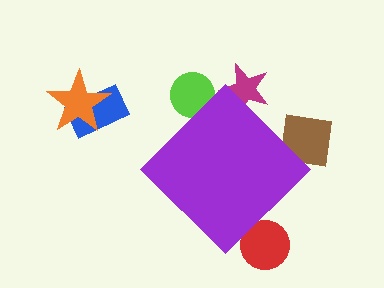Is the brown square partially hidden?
Yes, the brown square is partially hidden behind the purple diamond.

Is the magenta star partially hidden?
Yes, the magenta star is partially hidden behind the purple diamond.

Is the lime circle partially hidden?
Yes, the lime circle is partially hidden behind the purple diamond.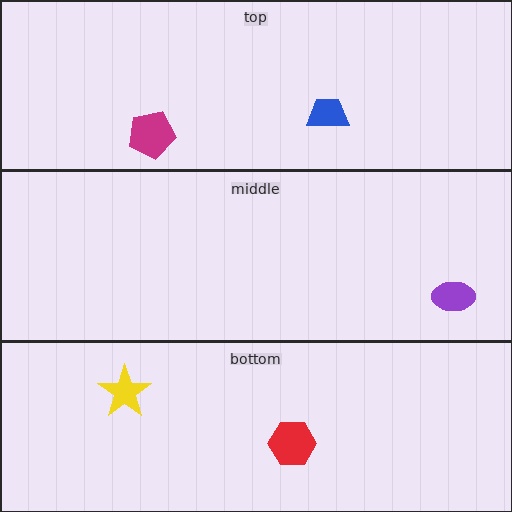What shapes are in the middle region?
The purple ellipse.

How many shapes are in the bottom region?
2.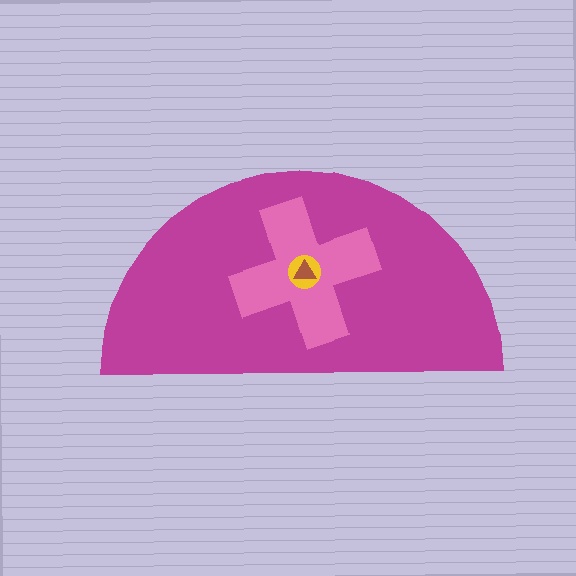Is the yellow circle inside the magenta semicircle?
Yes.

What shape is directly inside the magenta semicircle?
The pink cross.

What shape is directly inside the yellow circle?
The brown triangle.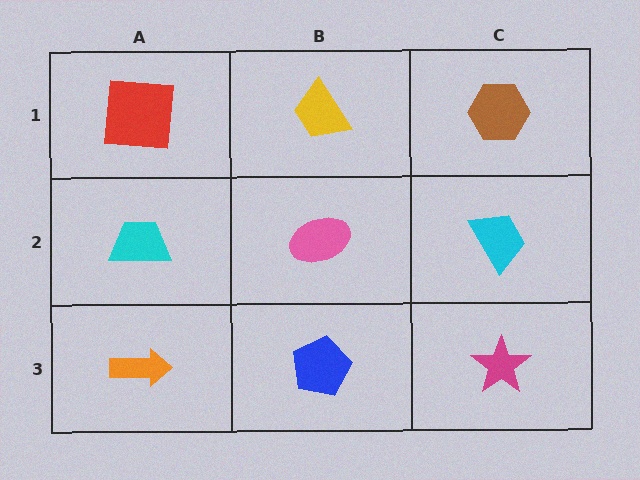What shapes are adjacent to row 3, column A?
A cyan trapezoid (row 2, column A), a blue pentagon (row 3, column B).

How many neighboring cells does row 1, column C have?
2.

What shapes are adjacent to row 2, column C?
A brown hexagon (row 1, column C), a magenta star (row 3, column C), a pink ellipse (row 2, column B).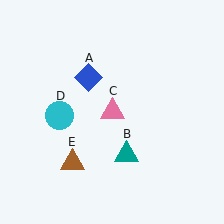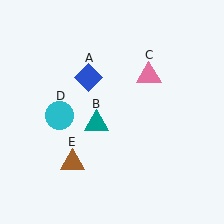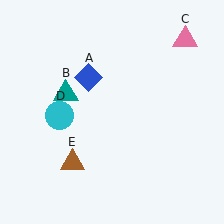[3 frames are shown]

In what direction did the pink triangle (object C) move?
The pink triangle (object C) moved up and to the right.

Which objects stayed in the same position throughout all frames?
Blue diamond (object A) and cyan circle (object D) and brown triangle (object E) remained stationary.